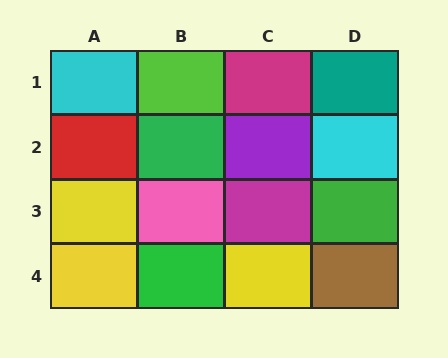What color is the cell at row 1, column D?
Teal.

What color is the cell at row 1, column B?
Lime.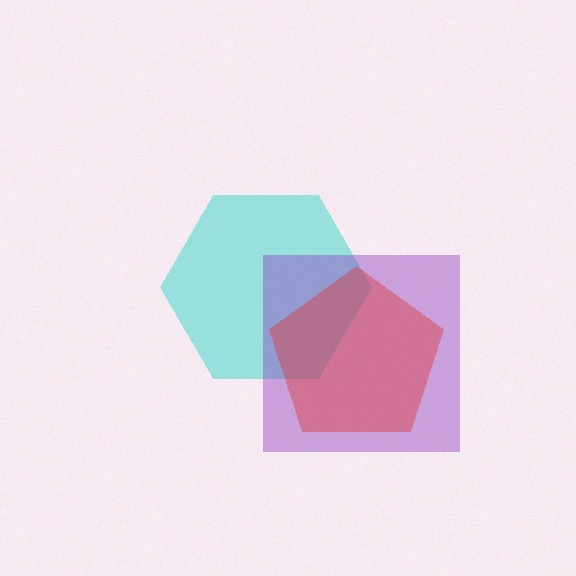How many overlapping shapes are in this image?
There are 3 overlapping shapes in the image.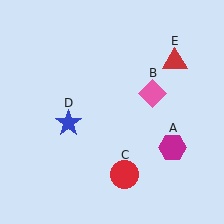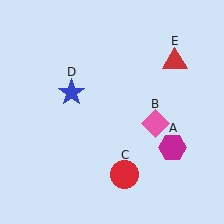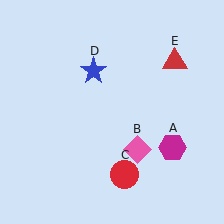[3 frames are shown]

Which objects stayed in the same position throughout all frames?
Magenta hexagon (object A) and red circle (object C) and red triangle (object E) remained stationary.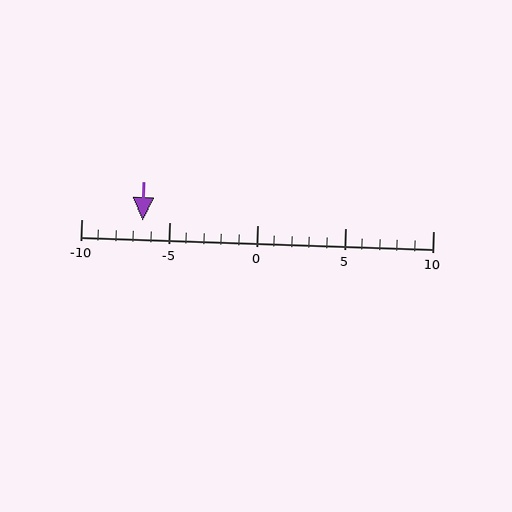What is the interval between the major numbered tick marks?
The major tick marks are spaced 5 units apart.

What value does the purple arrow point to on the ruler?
The purple arrow points to approximately -6.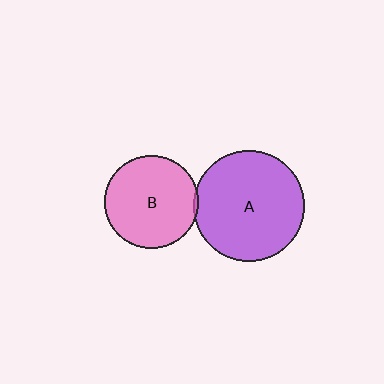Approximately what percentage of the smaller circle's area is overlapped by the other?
Approximately 5%.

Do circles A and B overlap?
Yes.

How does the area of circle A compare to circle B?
Approximately 1.4 times.